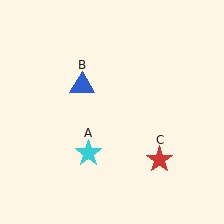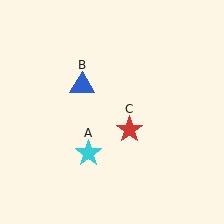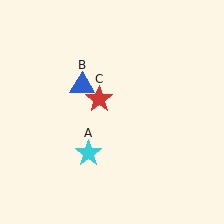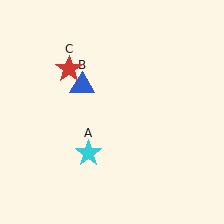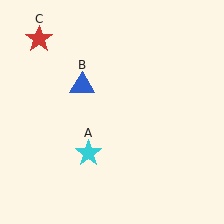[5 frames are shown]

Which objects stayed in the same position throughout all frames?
Cyan star (object A) and blue triangle (object B) remained stationary.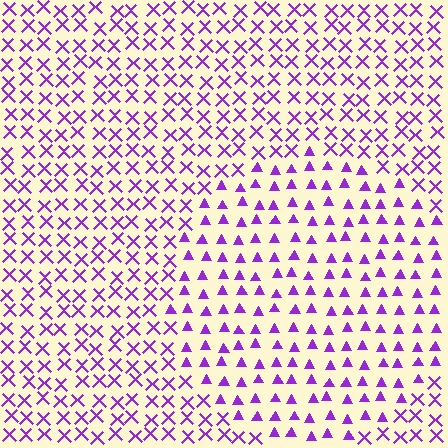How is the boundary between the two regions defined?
The boundary is defined by a change in element shape: triangles inside vs. X marks outside. All elements share the same color and spacing.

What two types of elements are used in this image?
The image uses triangles inside the circle region and X marks outside it.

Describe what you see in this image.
The image is filled with small purple elements arranged in a uniform grid. A circle-shaped region contains triangles, while the surrounding area contains X marks. The boundary is defined purely by the change in element shape.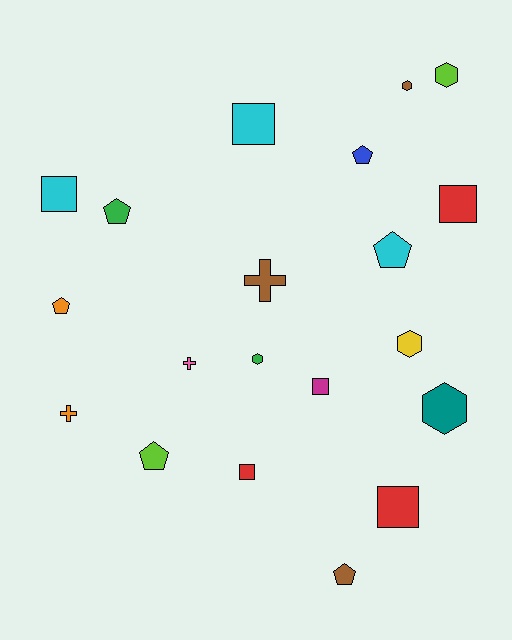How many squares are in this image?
There are 6 squares.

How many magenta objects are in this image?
There is 1 magenta object.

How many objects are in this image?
There are 20 objects.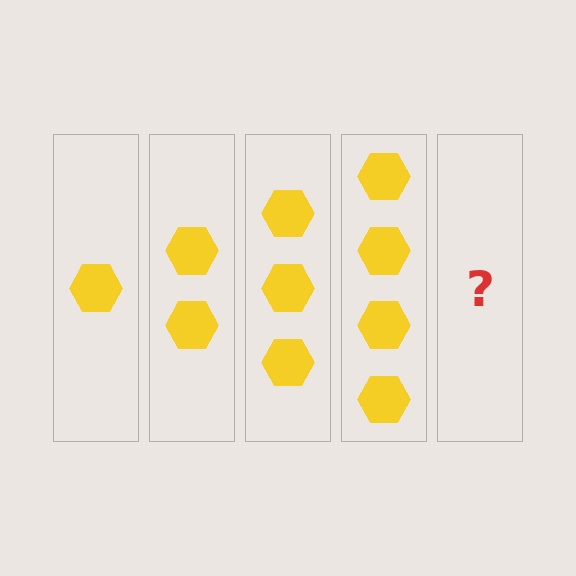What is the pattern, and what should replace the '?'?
The pattern is that each step adds one more hexagon. The '?' should be 5 hexagons.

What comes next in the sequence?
The next element should be 5 hexagons.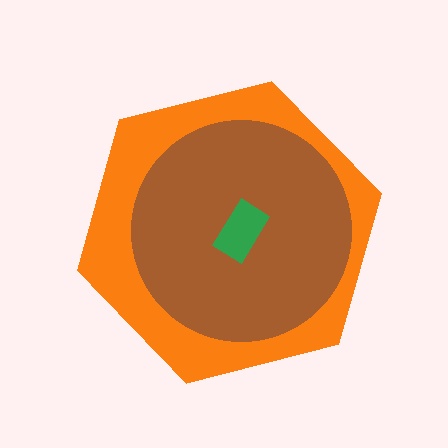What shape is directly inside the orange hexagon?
The brown circle.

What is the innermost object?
The green rectangle.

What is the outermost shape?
The orange hexagon.